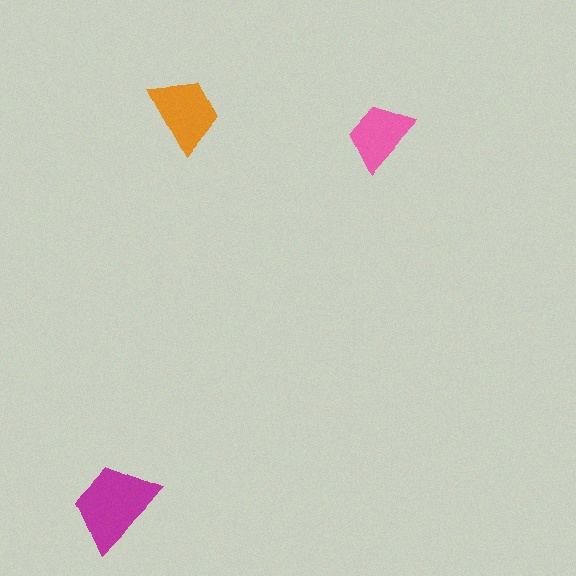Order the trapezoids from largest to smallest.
the magenta one, the orange one, the pink one.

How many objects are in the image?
There are 3 objects in the image.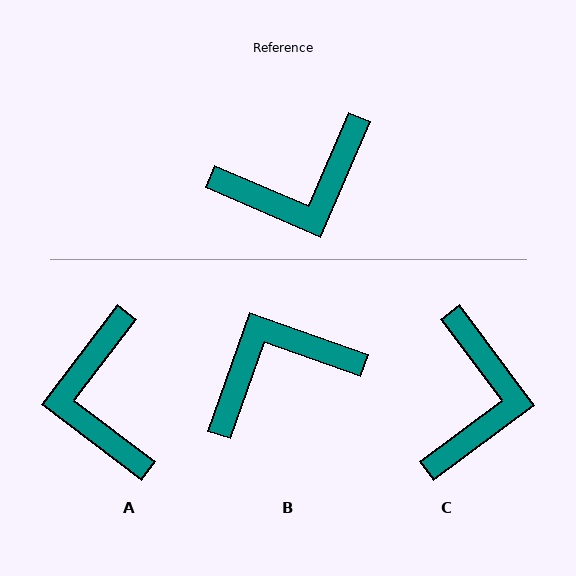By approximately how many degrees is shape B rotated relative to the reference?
Approximately 176 degrees clockwise.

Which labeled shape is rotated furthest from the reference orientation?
B, about 176 degrees away.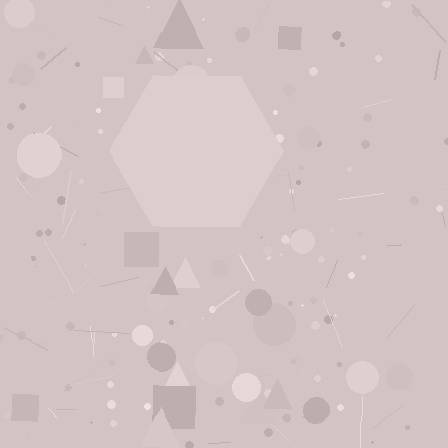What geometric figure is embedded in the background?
A hexagon is embedded in the background.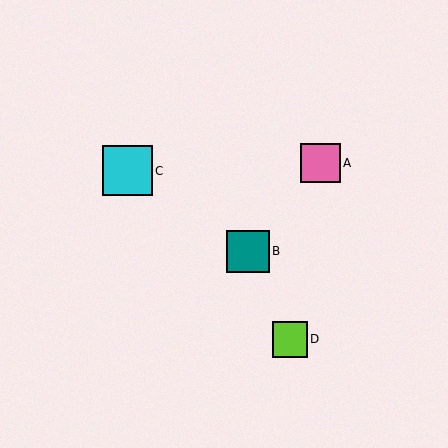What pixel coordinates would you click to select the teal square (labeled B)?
Click at (248, 251) to select the teal square B.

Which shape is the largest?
The cyan square (labeled C) is the largest.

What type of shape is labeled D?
Shape D is a lime square.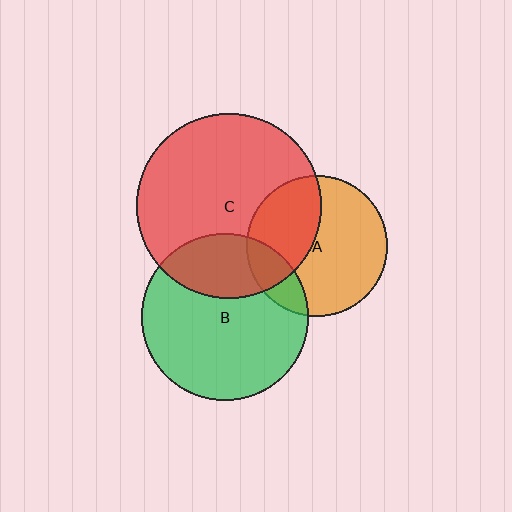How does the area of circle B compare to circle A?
Approximately 1.4 times.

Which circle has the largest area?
Circle C (red).